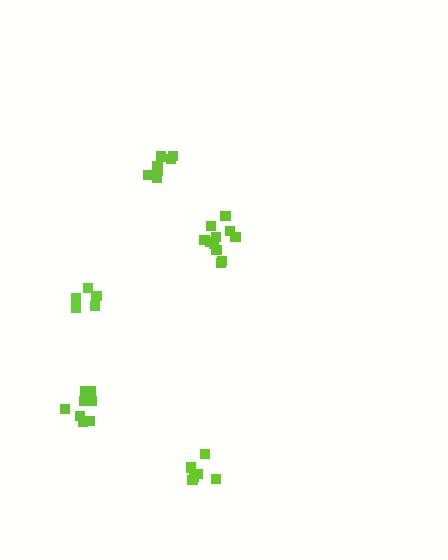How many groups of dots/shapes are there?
There are 5 groups.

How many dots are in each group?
Group 1: 11 dots, Group 2: 7 dots, Group 3: 7 dots, Group 4: 8 dots, Group 5: 5 dots (38 total).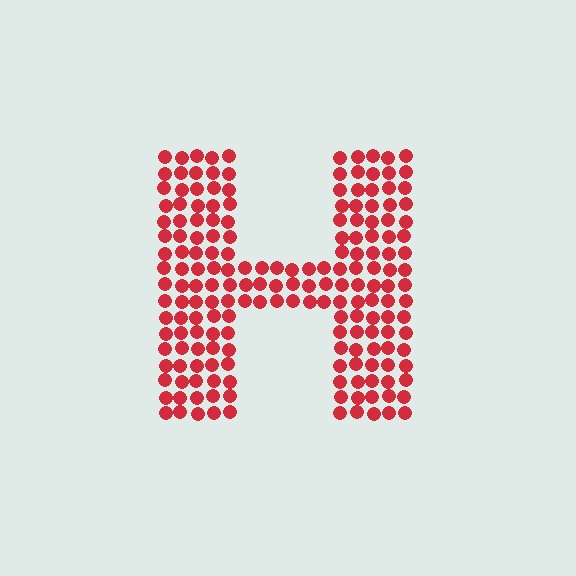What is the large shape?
The large shape is the letter H.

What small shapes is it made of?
It is made of small circles.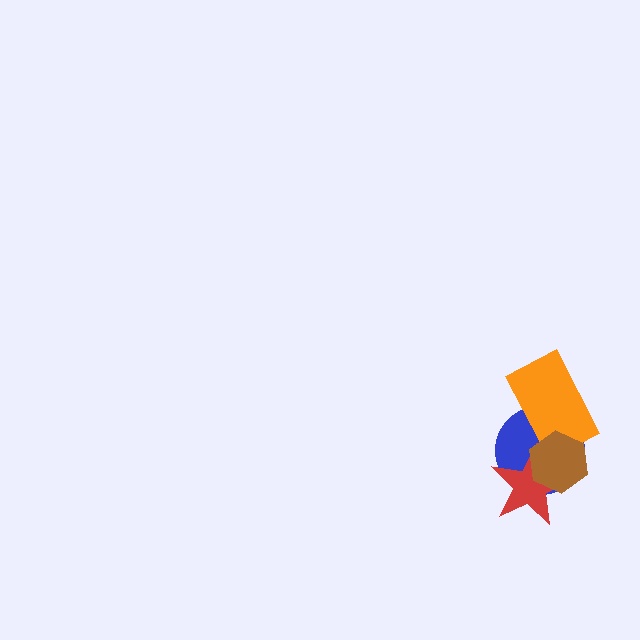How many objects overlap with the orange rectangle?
2 objects overlap with the orange rectangle.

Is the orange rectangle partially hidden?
Yes, it is partially covered by another shape.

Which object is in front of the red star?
The brown hexagon is in front of the red star.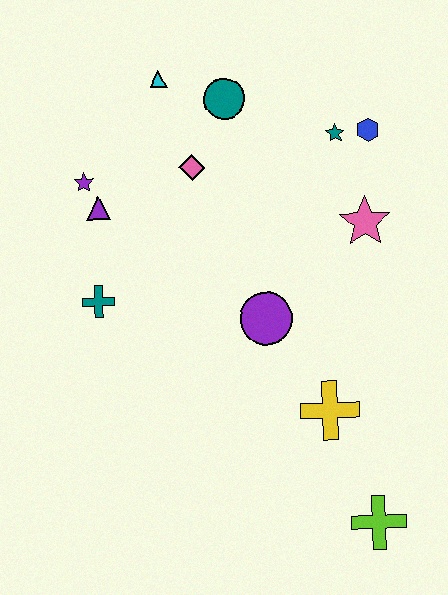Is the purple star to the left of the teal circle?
Yes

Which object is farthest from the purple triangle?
The lime cross is farthest from the purple triangle.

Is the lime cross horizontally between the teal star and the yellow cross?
No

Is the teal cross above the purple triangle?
No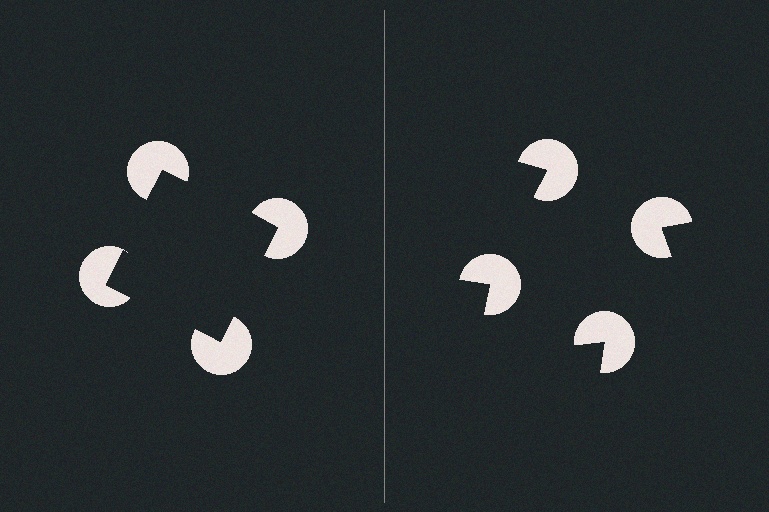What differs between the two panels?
The pac-man discs are positioned identically on both sides; only the wedge orientations differ. On the left they align to a square; on the right they are misaligned.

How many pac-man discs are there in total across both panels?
8 — 4 on each side.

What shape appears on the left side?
An illusory square.